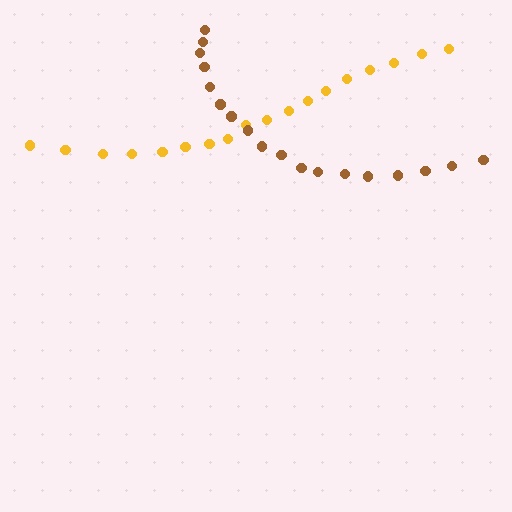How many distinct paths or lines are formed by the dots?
There are 2 distinct paths.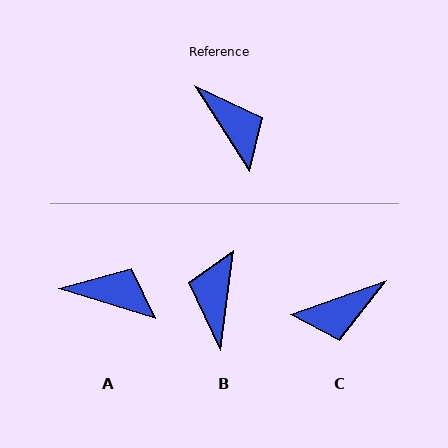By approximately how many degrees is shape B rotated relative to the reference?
Approximately 140 degrees counter-clockwise.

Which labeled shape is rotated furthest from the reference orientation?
B, about 140 degrees away.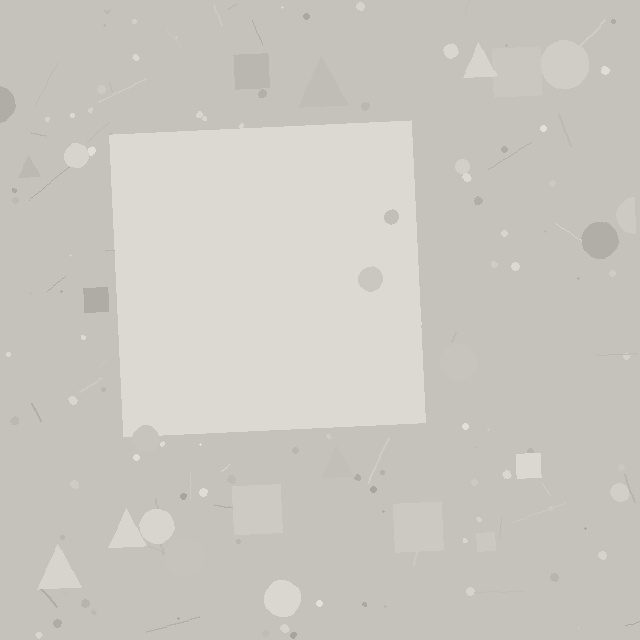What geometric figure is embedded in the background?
A square is embedded in the background.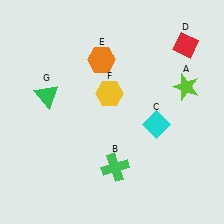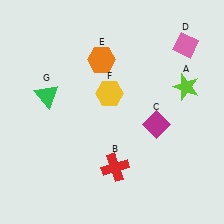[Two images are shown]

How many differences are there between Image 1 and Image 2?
There are 3 differences between the two images.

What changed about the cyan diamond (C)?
In Image 1, C is cyan. In Image 2, it changed to magenta.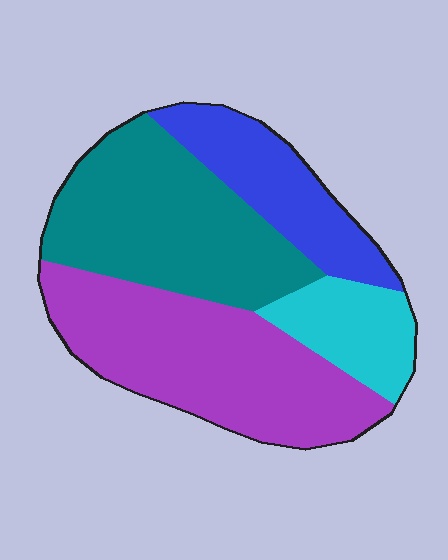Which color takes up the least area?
Cyan, at roughly 15%.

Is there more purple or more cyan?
Purple.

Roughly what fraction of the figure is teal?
Teal covers roughly 35% of the figure.